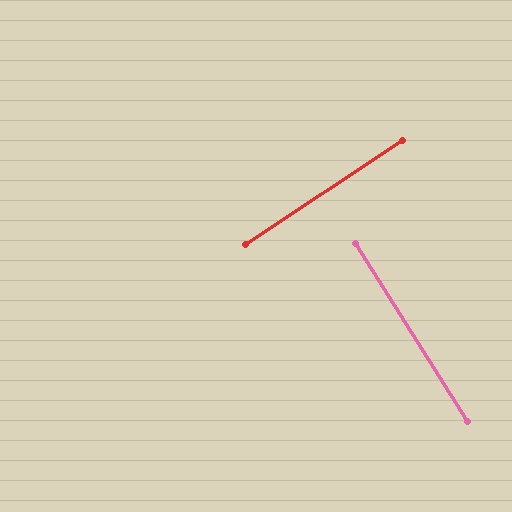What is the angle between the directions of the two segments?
Approximately 89 degrees.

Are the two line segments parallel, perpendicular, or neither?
Perpendicular — they meet at approximately 89°.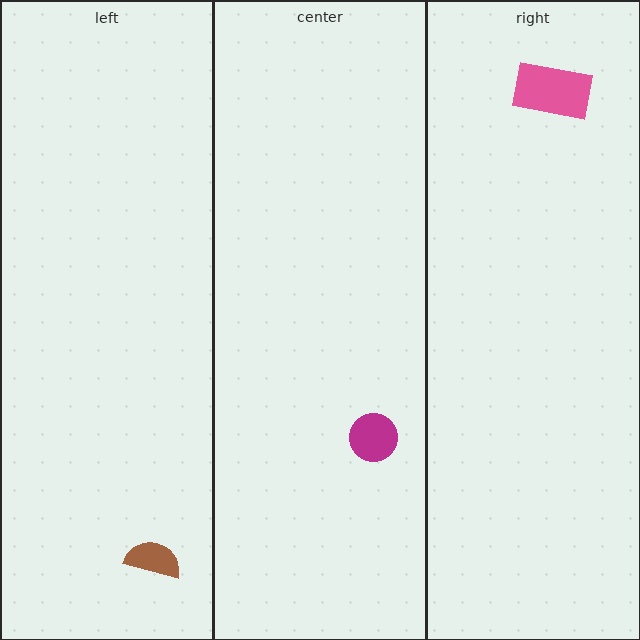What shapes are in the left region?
The brown semicircle.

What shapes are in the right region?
The pink rectangle.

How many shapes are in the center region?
1.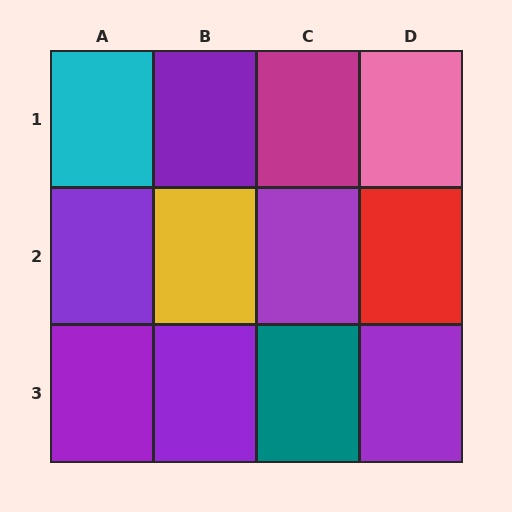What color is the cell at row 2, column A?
Purple.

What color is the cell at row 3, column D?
Purple.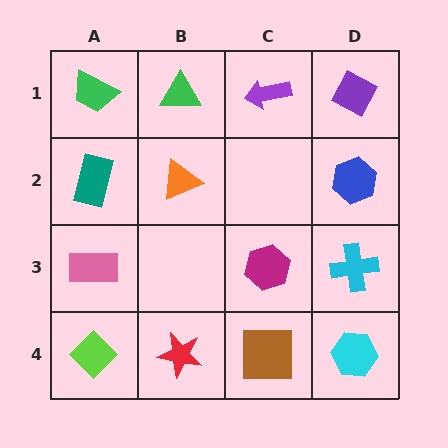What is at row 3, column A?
A pink rectangle.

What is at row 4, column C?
A brown square.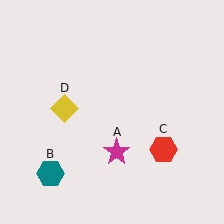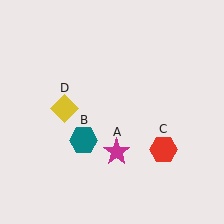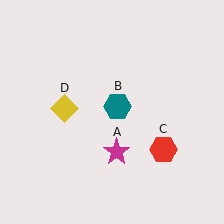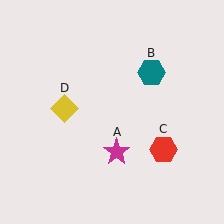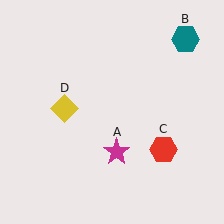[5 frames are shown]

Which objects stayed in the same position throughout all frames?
Magenta star (object A) and red hexagon (object C) and yellow diamond (object D) remained stationary.